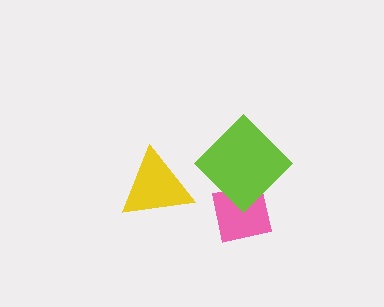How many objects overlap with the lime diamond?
1 object overlaps with the lime diamond.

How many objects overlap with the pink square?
1 object overlaps with the pink square.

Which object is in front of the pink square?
The lime diamond is in front of the pink square.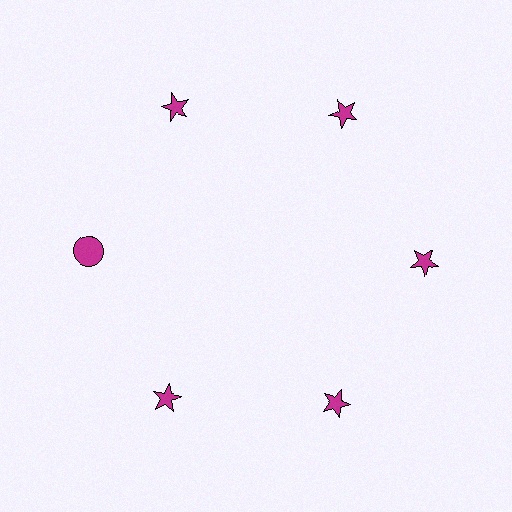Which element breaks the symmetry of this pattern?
The magenta circle at roughly the 9 o'clock position breaks the symmetry. All other shapes are magenta stars.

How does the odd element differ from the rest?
It has a different shape: circle instead of star.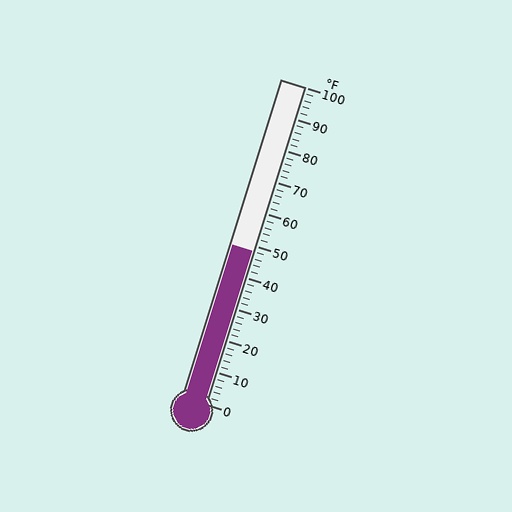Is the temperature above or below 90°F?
The temperature is below 90°F.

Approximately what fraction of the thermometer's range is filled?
The thermometer is filled to approximately 50% of its range.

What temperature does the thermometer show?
The thermometer shows approximately 48°F.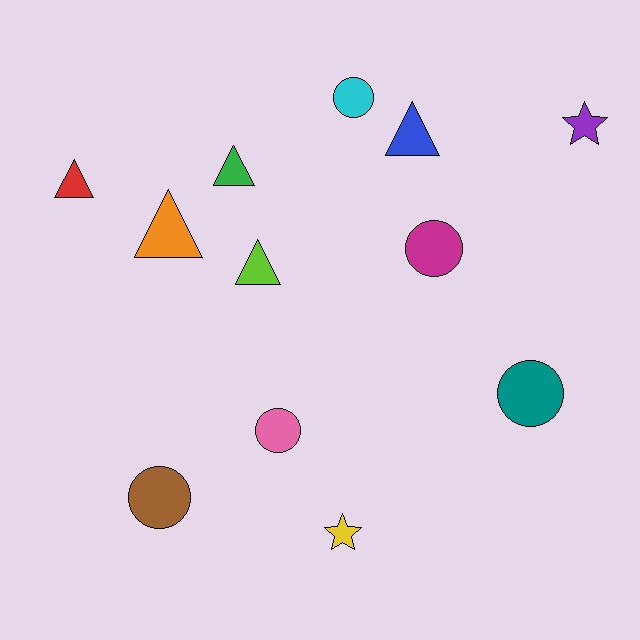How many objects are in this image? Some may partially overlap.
There are 12 objects.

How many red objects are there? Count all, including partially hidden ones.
There is 1 red object.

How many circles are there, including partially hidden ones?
There are 5 circles.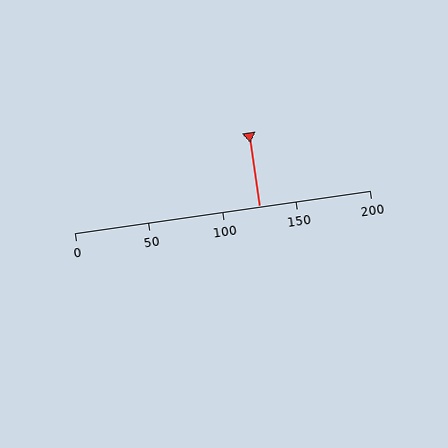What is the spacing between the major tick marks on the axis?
The major ticks are spaced 50 apart.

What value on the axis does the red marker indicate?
The marker indicates approximately 125.